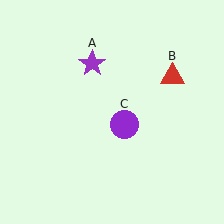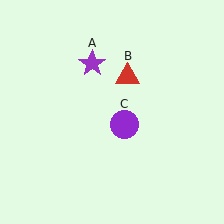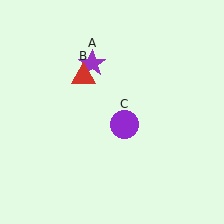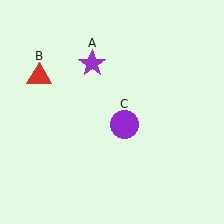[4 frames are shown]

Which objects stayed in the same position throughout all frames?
Purple star (object A) and purple circle (object C) remained stationary.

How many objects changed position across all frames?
1 object changed position: red triangle (object B).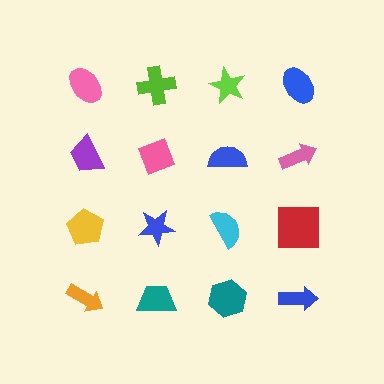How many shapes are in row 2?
4 shapes.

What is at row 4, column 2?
A teal trapezoid.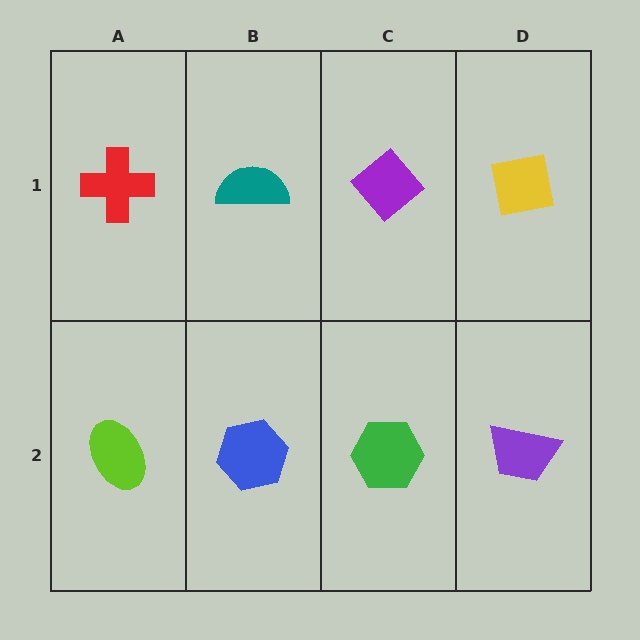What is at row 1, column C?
A purple diamond.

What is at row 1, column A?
A red cross.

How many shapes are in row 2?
4 shapes.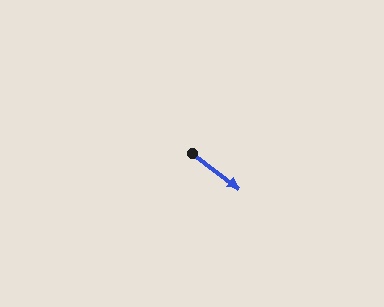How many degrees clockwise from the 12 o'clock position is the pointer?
Approximately 127 degrees.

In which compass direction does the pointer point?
Southeast.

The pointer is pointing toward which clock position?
Roughly 4 o'clock.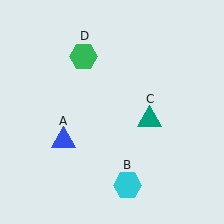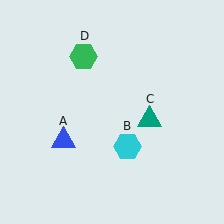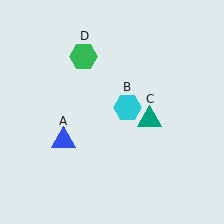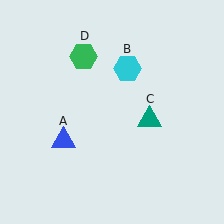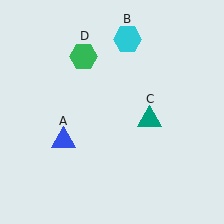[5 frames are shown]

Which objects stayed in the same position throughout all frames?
Blue triangle (object A) and teal triangle (object C) and green hexagon (object D) remained stationary.